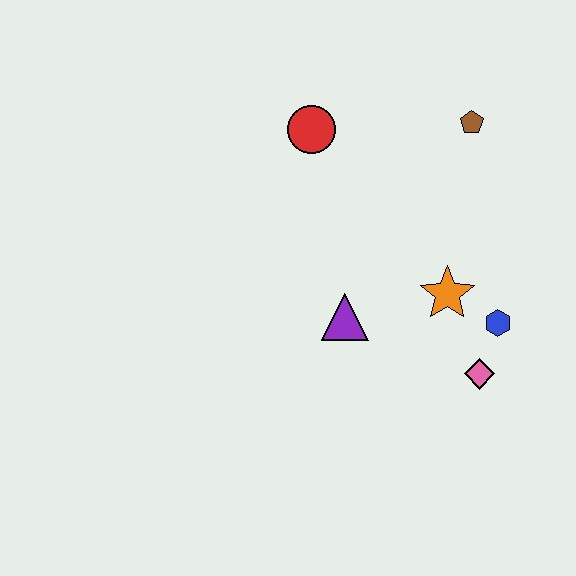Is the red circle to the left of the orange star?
Yes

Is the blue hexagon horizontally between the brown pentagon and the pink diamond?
No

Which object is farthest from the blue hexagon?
The red circle is farthest from the blue hexagon.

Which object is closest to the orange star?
The blue hexagon is closest to the orange star.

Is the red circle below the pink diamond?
No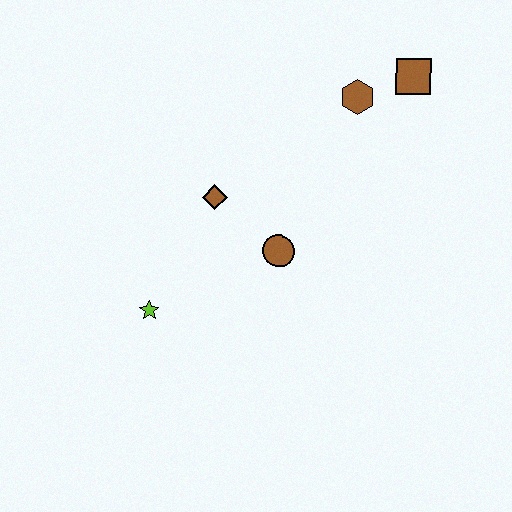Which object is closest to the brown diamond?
The brown circle is closest to the brown diamond.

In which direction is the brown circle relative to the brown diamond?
The brown circle is to the right of the brown diamond.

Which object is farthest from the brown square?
The lime star is farthest from the brown square.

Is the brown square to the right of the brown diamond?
Yes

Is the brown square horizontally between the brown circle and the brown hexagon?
No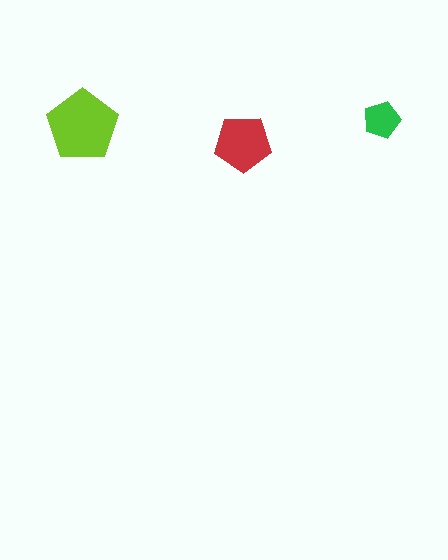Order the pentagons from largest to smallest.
the lime one, the red one, the green one.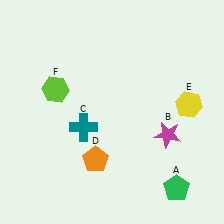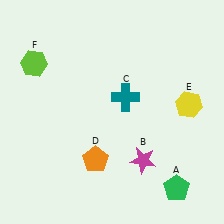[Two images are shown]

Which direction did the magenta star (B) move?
The magenta star (B) moved down.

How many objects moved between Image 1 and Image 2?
3 objects moved between the two images.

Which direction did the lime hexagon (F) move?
The lime hexagon (F) moved up.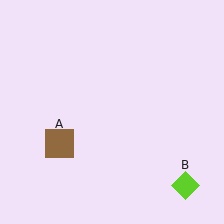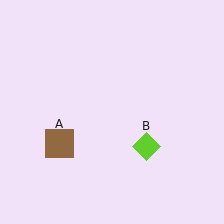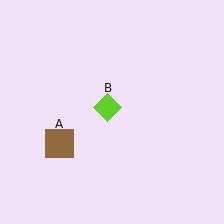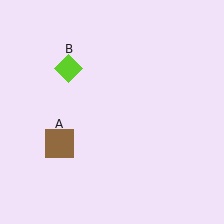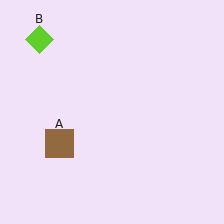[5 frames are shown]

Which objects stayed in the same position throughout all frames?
Brown square (object A) remained stationary.